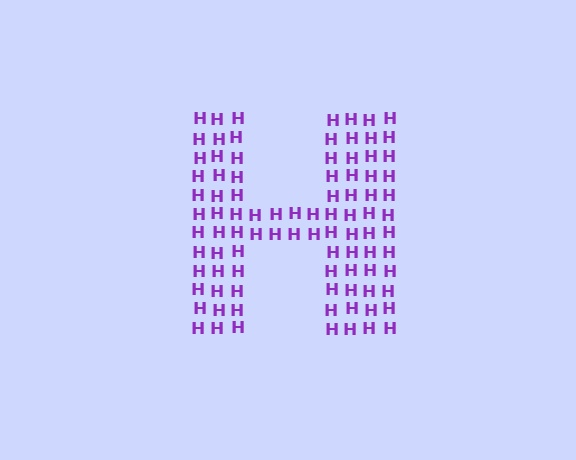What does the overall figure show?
The overall figure shows the letter H.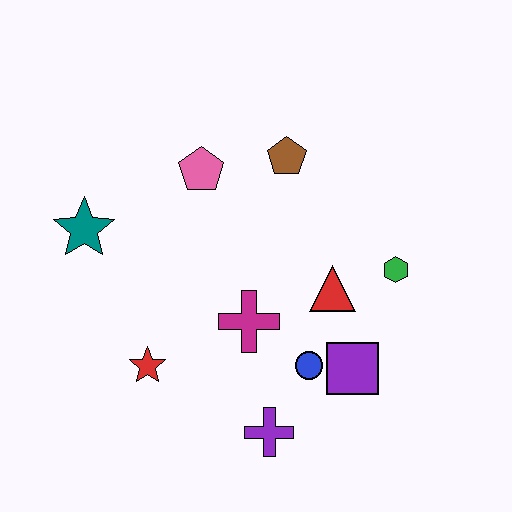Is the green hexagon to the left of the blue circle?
No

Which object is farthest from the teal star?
The green hexagon is farthest from the teal star.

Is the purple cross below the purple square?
Yes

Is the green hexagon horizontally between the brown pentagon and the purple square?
No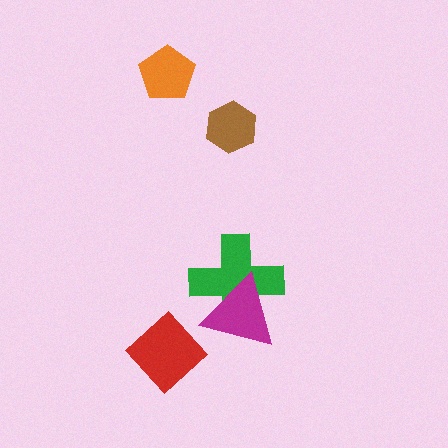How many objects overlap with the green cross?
1 object overlaps with the green cross.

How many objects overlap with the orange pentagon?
0 objects overlap with the orange pentagon.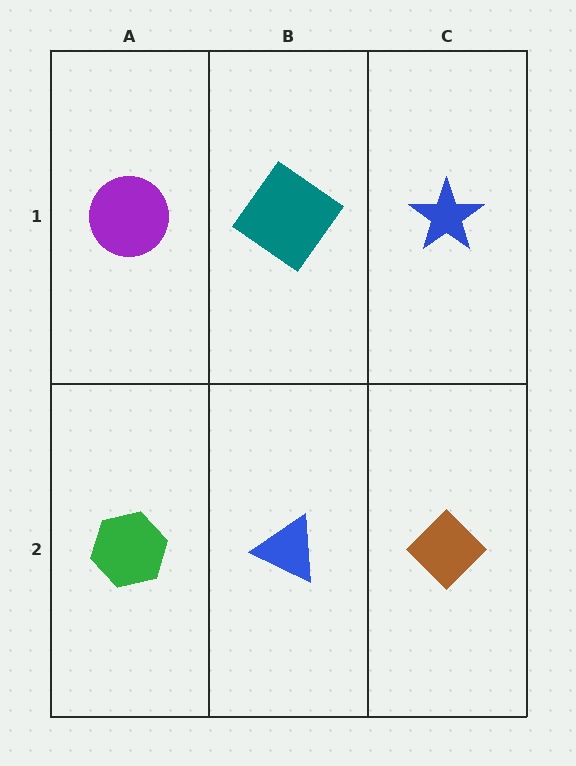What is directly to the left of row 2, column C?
A blue triangle.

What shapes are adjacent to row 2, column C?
A blue star (row 1, column C), a blue triangle (row 2, column B).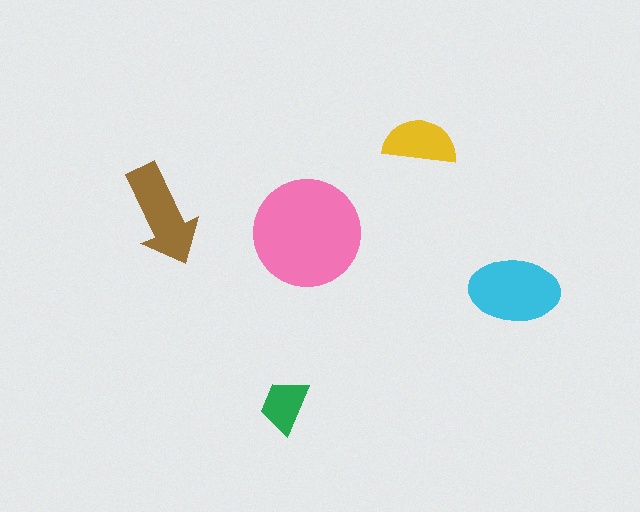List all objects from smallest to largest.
The green trapezoid, the yellow semicircle, the brown arrow, the cyan ellipse, the pink circle.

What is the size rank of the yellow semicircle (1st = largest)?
4th.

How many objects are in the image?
There are 5 objects in the image.